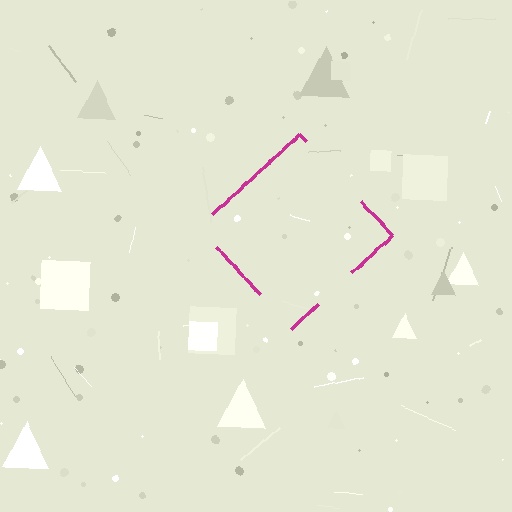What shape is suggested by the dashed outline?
The dashed outline suggests a diamond.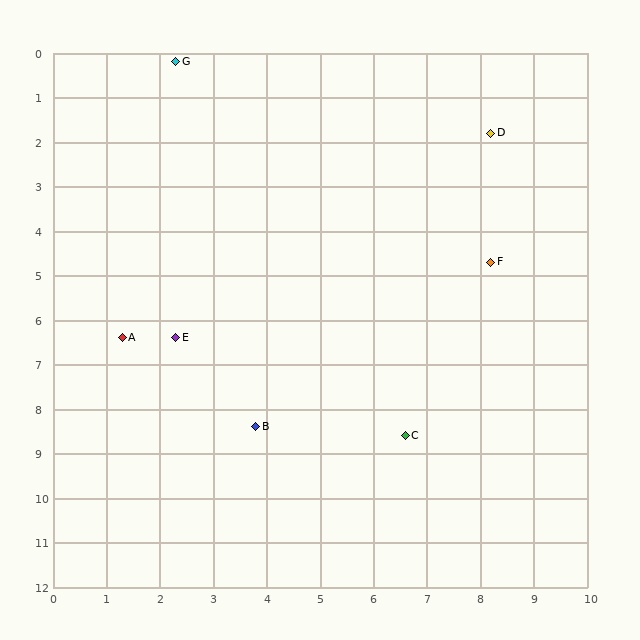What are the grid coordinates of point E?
Point E is at approximately (2.3, 6.4).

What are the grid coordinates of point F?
Point F is at approximately (8.2, 4.7).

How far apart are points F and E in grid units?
Points F and E are about 6.1 grid units apart.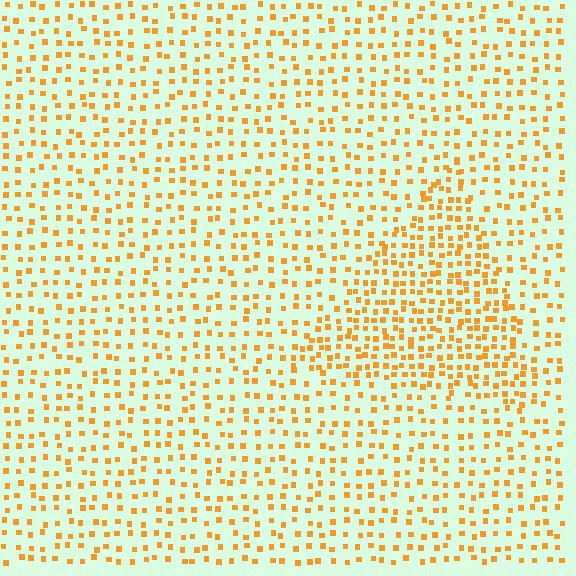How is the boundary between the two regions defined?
The boundary is defined by a change in element density (approximately 1.8x ratio). All elements are the same color, size, and shape.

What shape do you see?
I see a triangle.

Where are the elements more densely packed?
The elements are more densely packed inside the triangle boundary.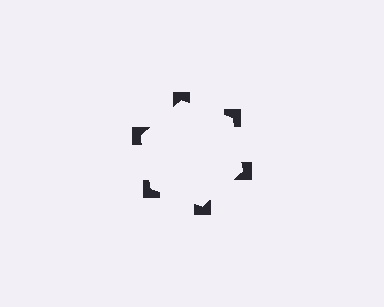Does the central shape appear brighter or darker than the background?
It typically appears slightly brighter than the background, even though no actual brightness change is drawn.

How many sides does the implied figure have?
6 sides.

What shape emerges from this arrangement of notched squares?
An illusory hexagon — its edges are inferred from the aligned wedge cuts in the notched squares, not physically drawn.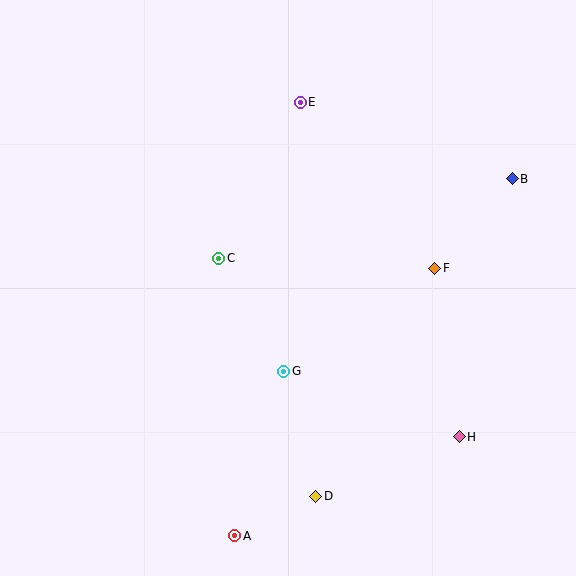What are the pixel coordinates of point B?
Point B is at (512, 179).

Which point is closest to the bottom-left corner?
Point A is closest to the bottom-left corner.